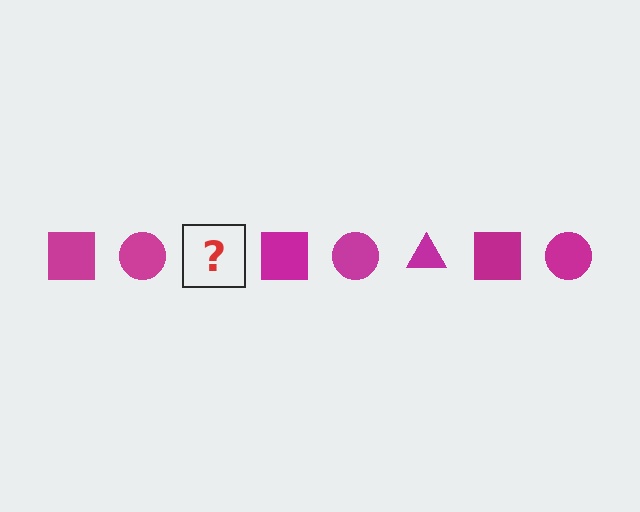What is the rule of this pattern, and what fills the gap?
The rule is that the pattern cycles through square, circle, triangle shapes in magenta. The gap should be filled with a magenta triangle.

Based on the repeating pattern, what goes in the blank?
The blank should be a magenta triangle.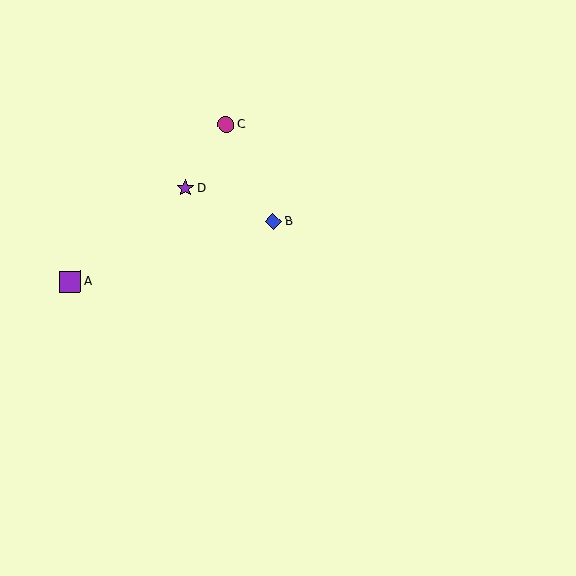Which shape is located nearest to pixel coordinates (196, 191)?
The purple star (labeled D) at (185, 188) is nearest to that location.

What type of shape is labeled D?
Shape D is a purple star.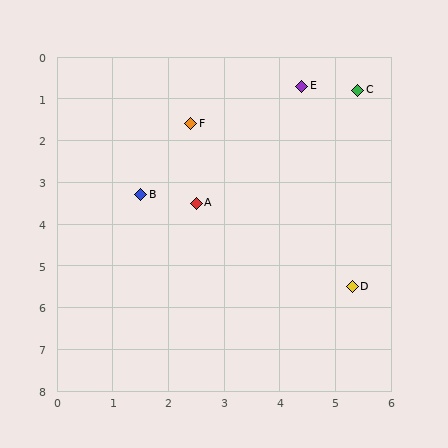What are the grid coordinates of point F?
Point F is at approximately (2.4, 1.6).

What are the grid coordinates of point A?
Point A is at approximately (2.5, 3.5).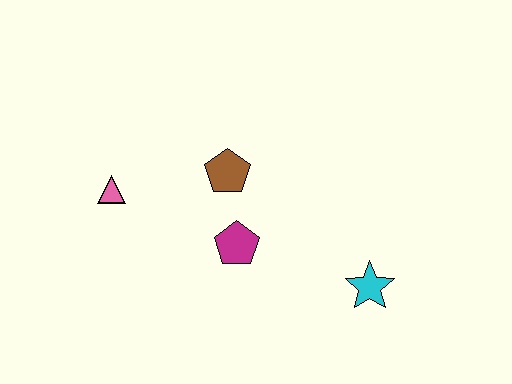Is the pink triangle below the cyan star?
No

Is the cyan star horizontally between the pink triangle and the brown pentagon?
No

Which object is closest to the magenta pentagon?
The brown pentagon is closest to the magenta pentagon.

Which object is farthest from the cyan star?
The pink triangle is farthest from the cyan star.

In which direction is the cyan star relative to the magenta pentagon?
The cyan star is to the right of the magenta pentagon.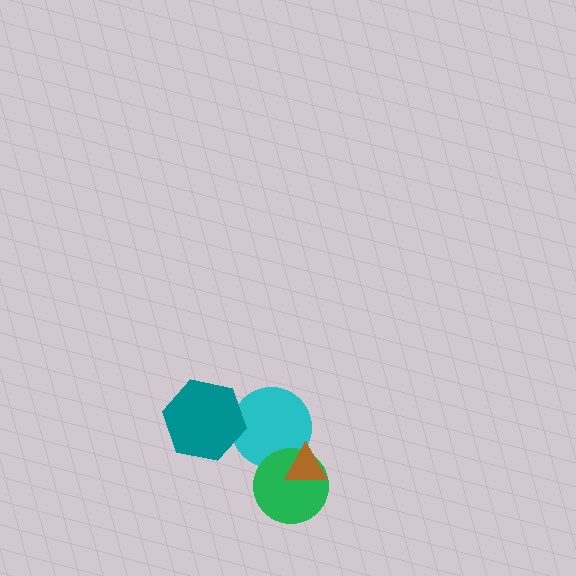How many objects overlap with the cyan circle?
3 objects overlap with the cyan circle.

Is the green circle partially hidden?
Yes, it is partially covered by another shape.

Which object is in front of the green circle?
The brown triangle is in front of the green circle.